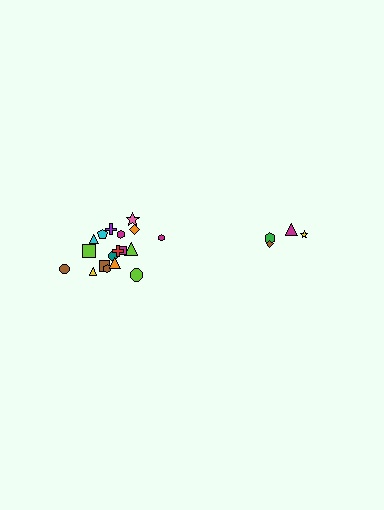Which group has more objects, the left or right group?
The left group.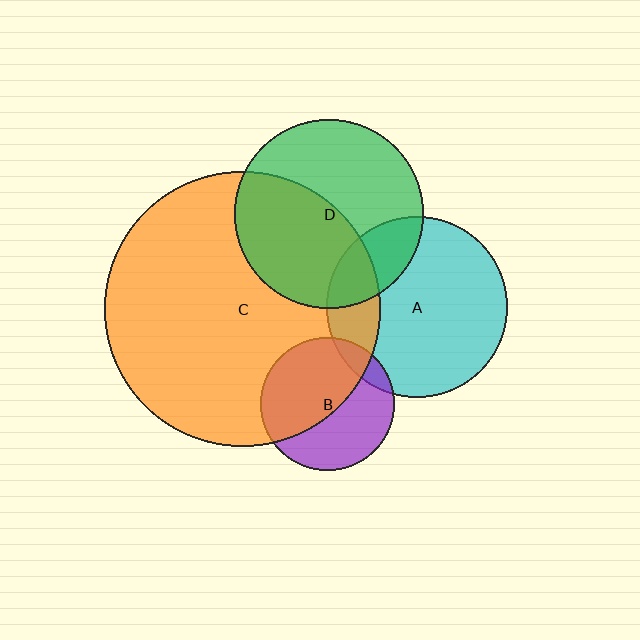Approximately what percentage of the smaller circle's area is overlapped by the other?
Approximately 20%.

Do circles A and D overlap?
Yes.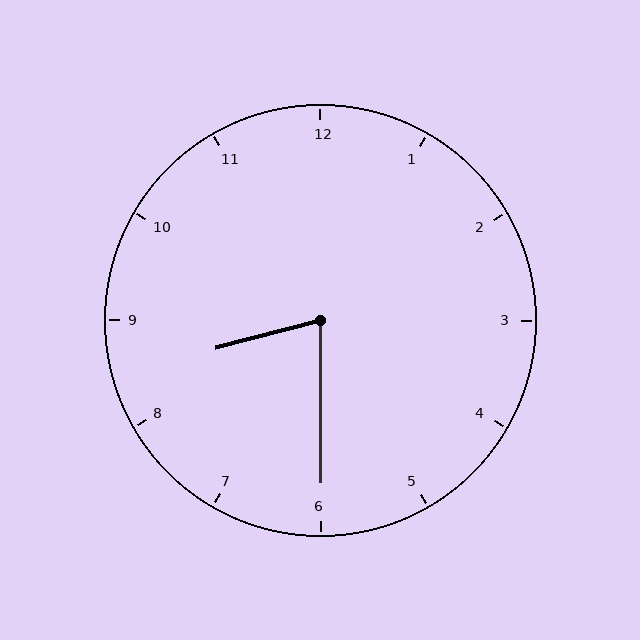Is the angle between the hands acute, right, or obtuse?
It is acute.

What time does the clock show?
8:30.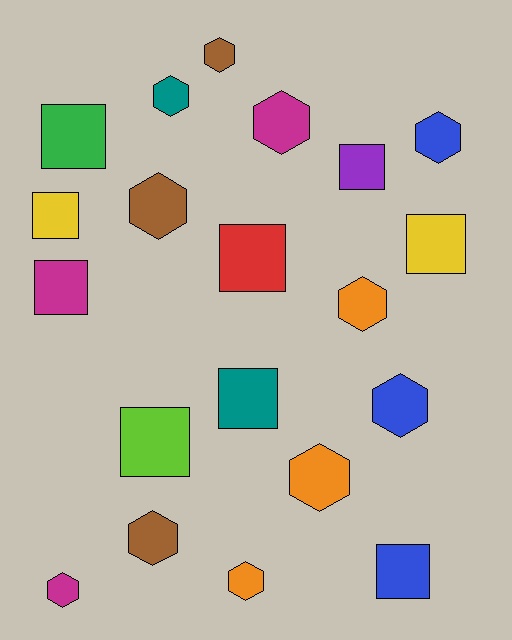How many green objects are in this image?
There is 1 green object.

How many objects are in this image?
There are 20 objects.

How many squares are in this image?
There are 9 squares.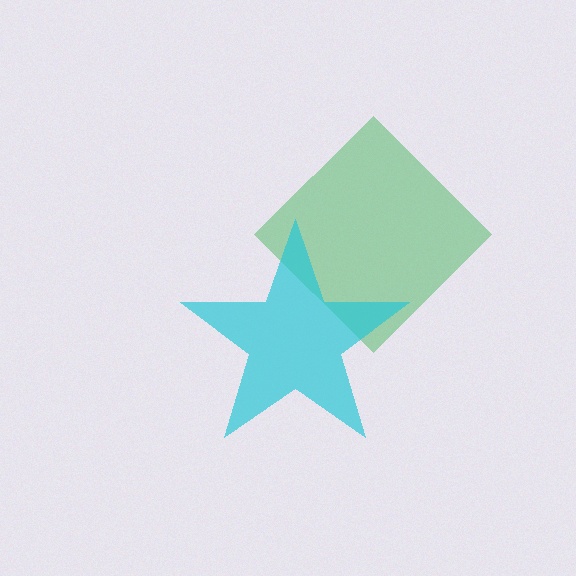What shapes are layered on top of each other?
The layered shapes are: a green diamond, a cyan star.